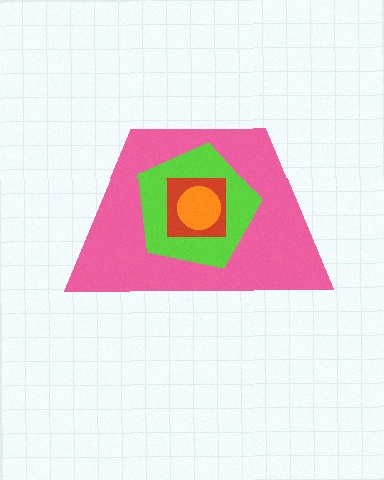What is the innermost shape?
The orange circle.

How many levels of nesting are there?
4.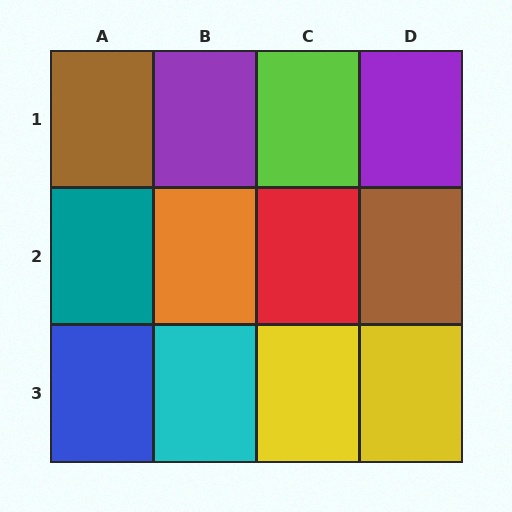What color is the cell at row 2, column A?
Teal.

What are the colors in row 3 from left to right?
Blue, cyan, yellow, yellow.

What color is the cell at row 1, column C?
Lime.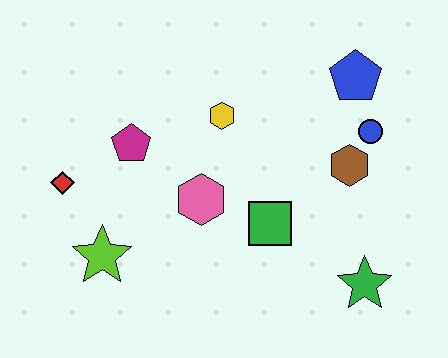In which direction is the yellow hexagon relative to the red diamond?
The yellow hexagon is to the right of the red diamond.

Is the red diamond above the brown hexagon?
No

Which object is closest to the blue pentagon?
The blue circle is closest to the blue pentagon.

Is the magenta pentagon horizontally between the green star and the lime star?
Yes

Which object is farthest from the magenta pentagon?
The green star is farthest from the magenta pentagon.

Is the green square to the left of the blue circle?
Yes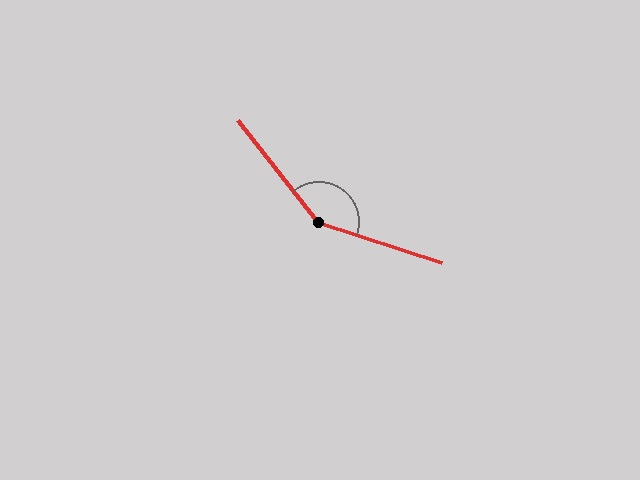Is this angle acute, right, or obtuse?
It is obtuse.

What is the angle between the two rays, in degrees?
Approximately 147 degrees.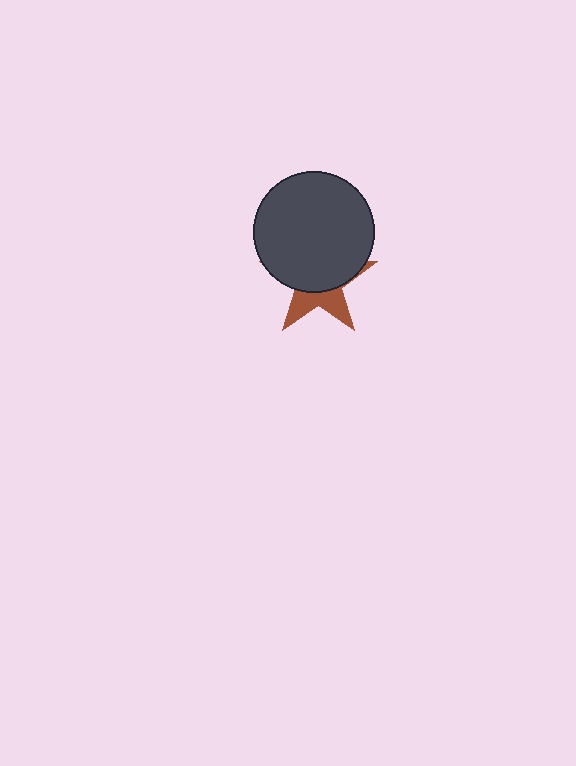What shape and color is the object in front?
The object in front is a dark gray circle.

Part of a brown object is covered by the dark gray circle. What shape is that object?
It is a star.